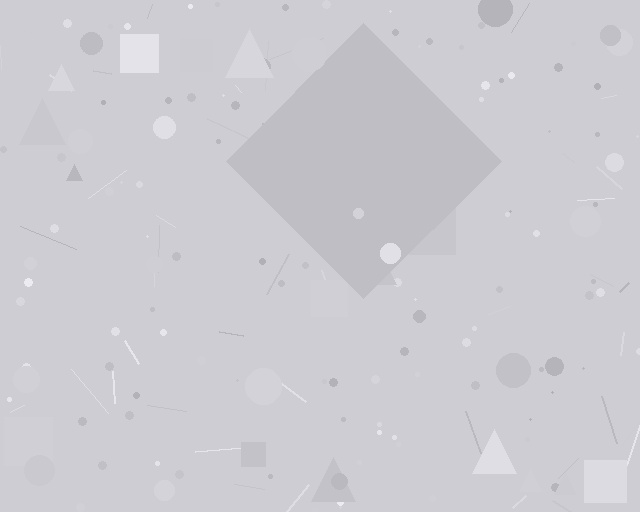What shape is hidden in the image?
A diamond is hidden in the image.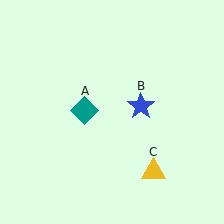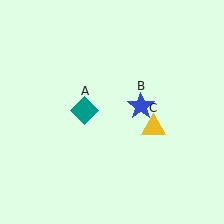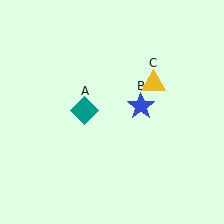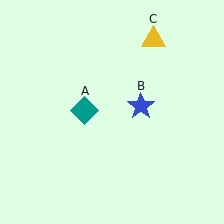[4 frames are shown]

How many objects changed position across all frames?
1 object changed position: yellow triangle (object C).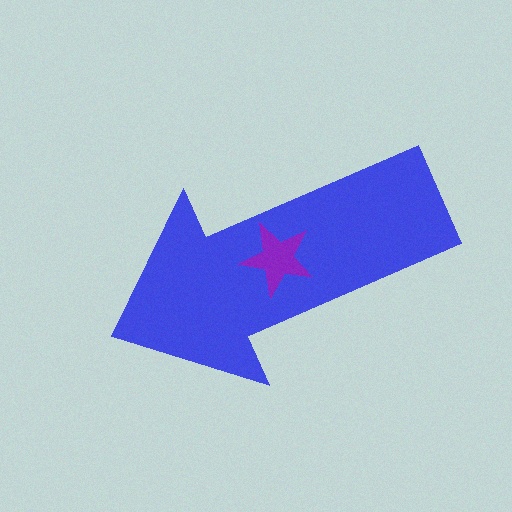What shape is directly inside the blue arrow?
The purple star.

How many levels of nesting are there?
2.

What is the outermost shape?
The blue arrow.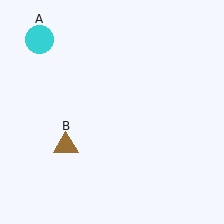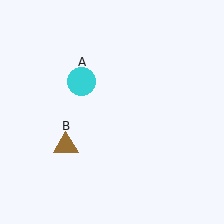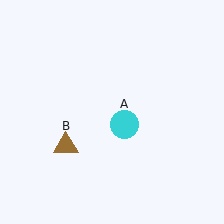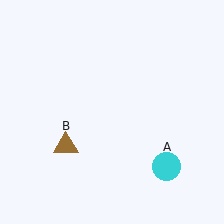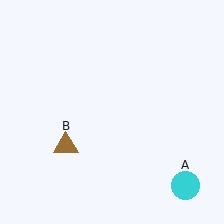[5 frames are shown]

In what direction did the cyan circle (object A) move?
The cyan circle (object A) moved down and to the right.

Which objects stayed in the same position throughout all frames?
Brown triangle (object B) remained stationary.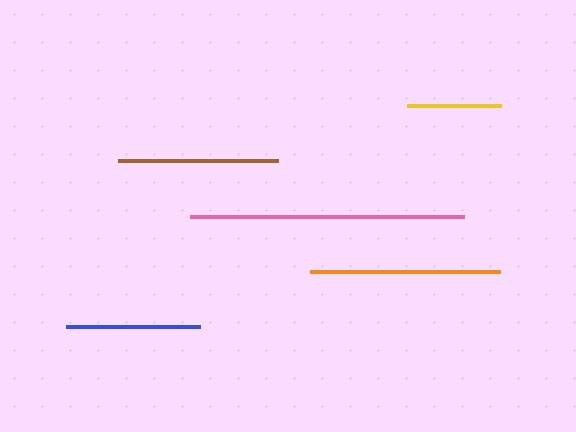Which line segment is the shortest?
The yellow line is the shortest at approximately 94 pixels.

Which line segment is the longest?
The pink line is the longest at approximately 274 pixels.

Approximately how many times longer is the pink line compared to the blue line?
The pink line is approximately 2.0 times the length of the blue line.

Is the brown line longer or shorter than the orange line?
The orange line is longer than the brown line.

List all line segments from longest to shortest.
From longest to shortest: pink, orange, brown, blue, yellow.